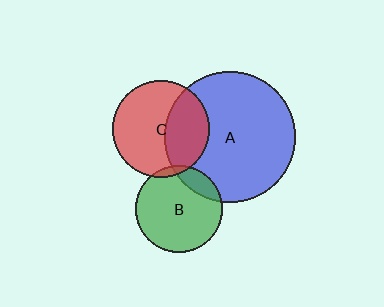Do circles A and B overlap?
Yes.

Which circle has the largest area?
Circle A (blue).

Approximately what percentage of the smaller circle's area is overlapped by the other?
Approximately 15%.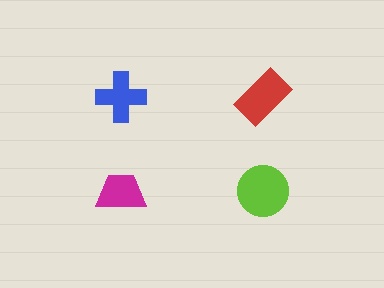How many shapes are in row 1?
2 shapes.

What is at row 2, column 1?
A magenta trapezoid.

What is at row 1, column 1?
A blue cross.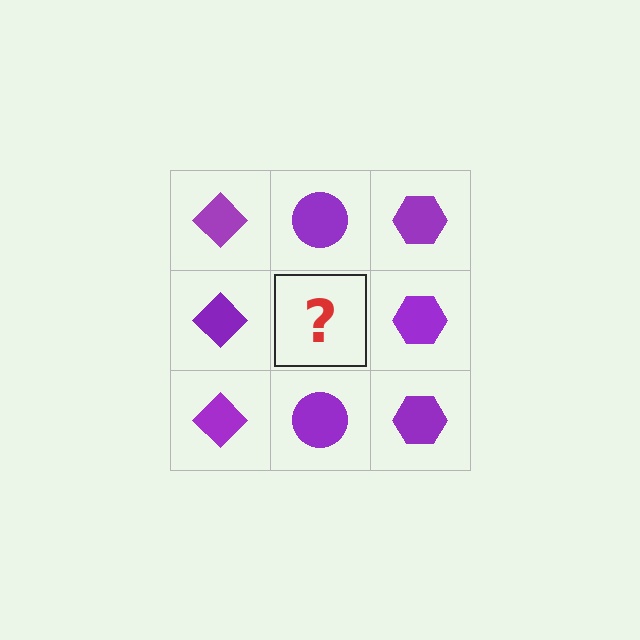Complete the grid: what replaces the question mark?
The question mark should be replaced with a purple circle.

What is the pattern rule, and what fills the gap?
The rule is that each column has a consistent shape. The gap should be filled with a purple circle.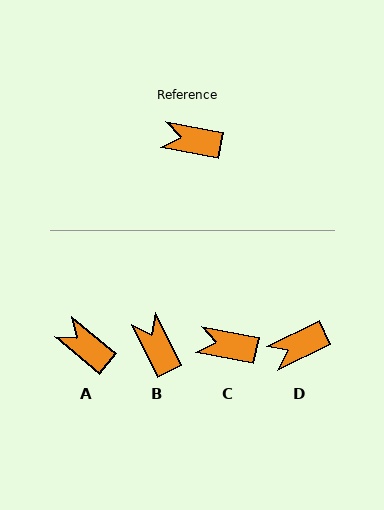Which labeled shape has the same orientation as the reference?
C.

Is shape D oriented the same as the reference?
No, it is off by about 37 degrees.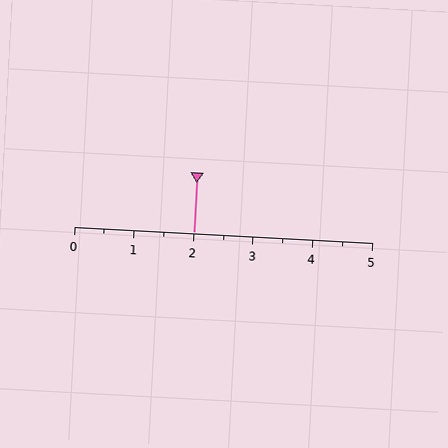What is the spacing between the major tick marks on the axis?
The major ticks are spaced 1 apart.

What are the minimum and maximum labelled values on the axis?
The axis runs from 0 to 5.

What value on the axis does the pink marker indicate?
The marker indicates approximately 2.